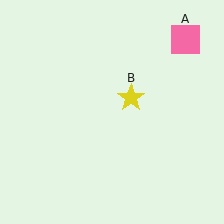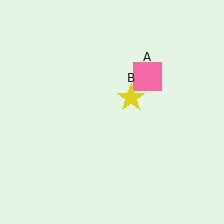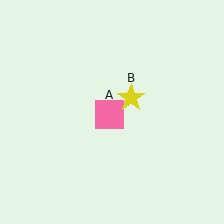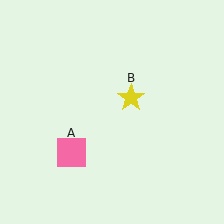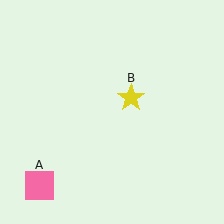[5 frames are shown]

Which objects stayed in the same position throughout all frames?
Yellow star (object B) remained stationary.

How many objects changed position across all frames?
1 object changed position: pink square (object A).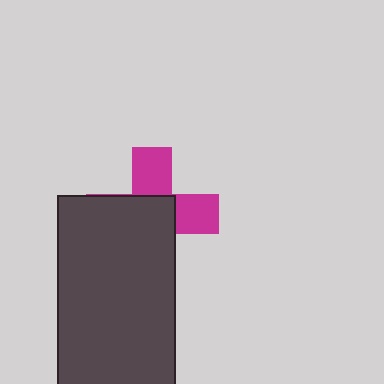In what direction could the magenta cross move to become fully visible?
The magenta cross could move toward the upper-right. That would shift it out from behind the dark gray rectangle entirely.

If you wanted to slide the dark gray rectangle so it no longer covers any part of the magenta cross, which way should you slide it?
Slide it toward the lower-left — that is the most direct way to separate the two shapes.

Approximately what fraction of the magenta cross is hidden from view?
Roughly 58% of the magenta cross is hidden behind the dark gray rectangle.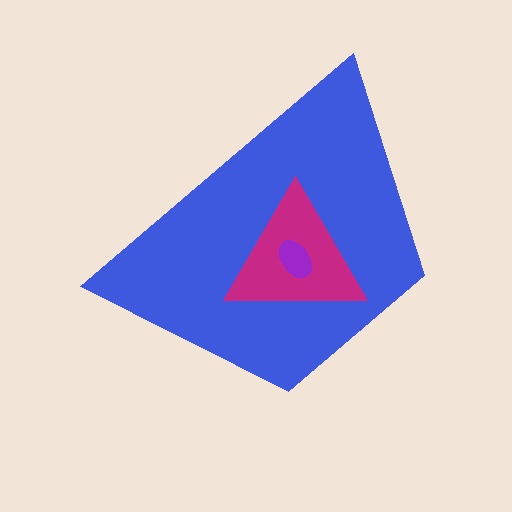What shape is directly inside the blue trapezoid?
The magenta triangle.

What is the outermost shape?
The blue trapezoid.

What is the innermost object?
The purple ellipse.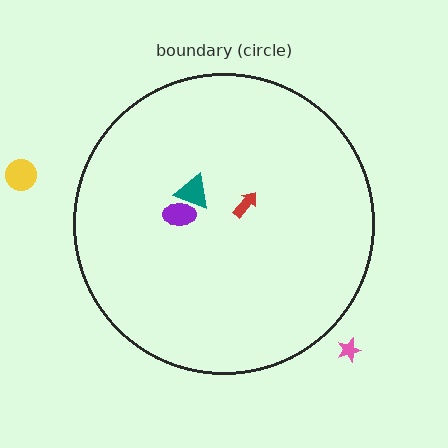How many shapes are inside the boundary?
3 inside, 2 outside.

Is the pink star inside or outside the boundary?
Outside.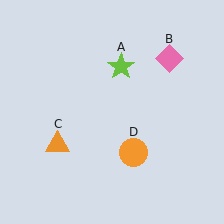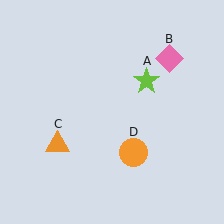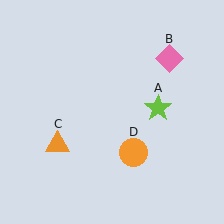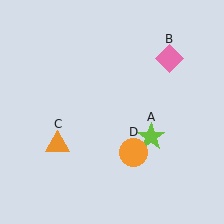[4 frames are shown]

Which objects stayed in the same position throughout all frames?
Pink diamond (object B) and orange triangle (object C) and orange circle (object D) remained stationary.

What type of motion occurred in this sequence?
The lime star (object A) rotated clockwise around the center of the scene.